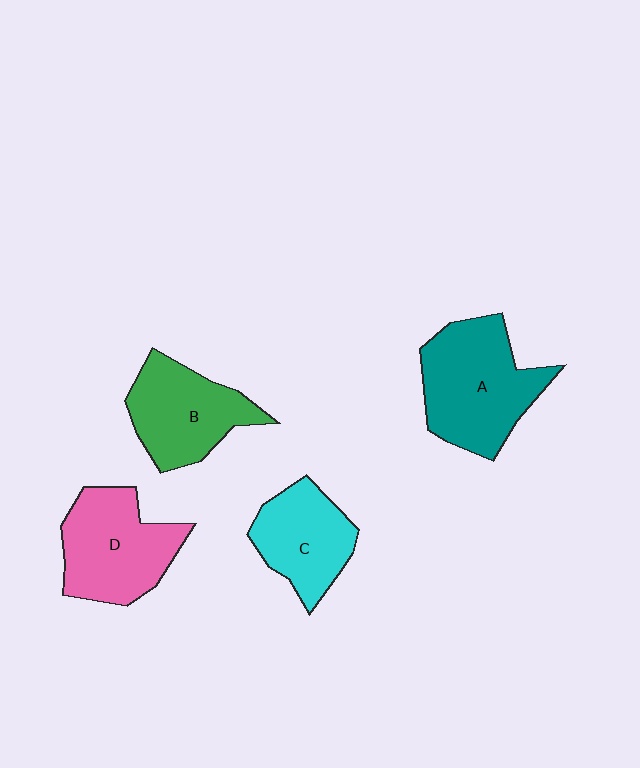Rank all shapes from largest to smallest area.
From largest to smallest: A (teal), D (pink), B (green), C (cyan).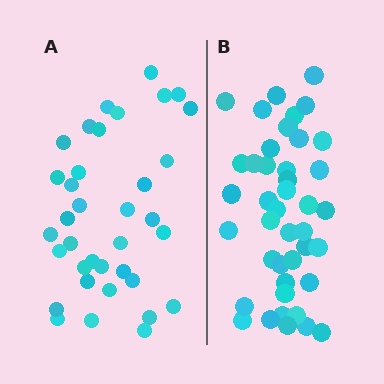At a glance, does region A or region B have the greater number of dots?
Region B (the right region) has more dots.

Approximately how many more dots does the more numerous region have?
Region B has about 6 more dots than region A.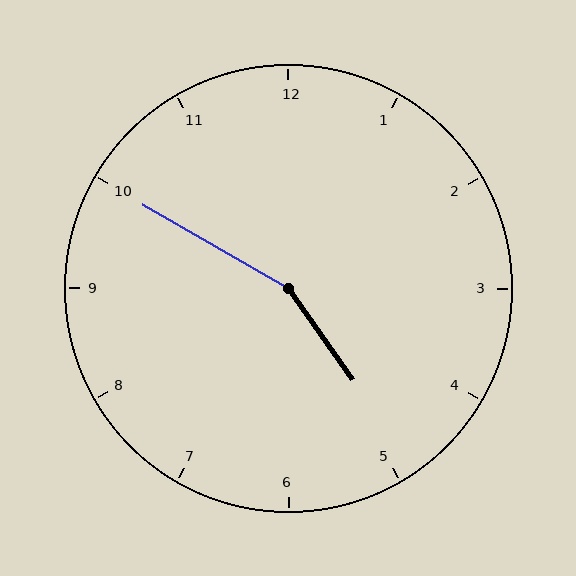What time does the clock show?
4:50.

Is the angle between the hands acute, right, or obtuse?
It is obtuse.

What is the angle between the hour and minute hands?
Approximately 155 degrees.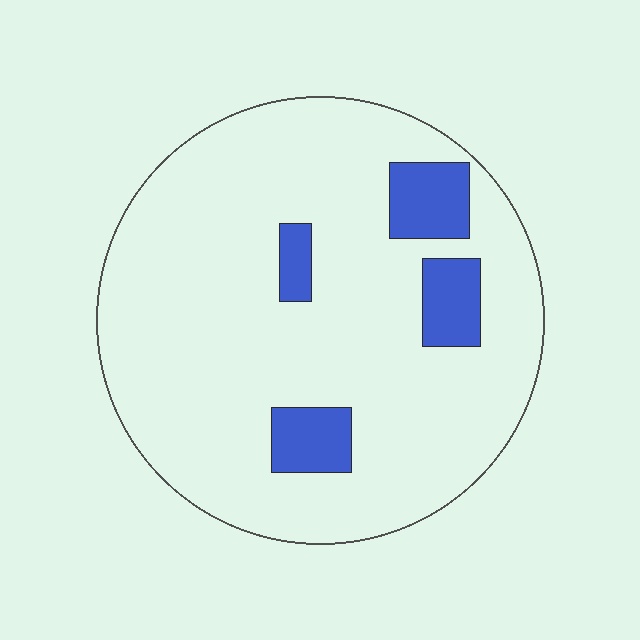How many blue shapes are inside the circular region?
4.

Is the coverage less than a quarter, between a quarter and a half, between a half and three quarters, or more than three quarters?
Less than a quarter.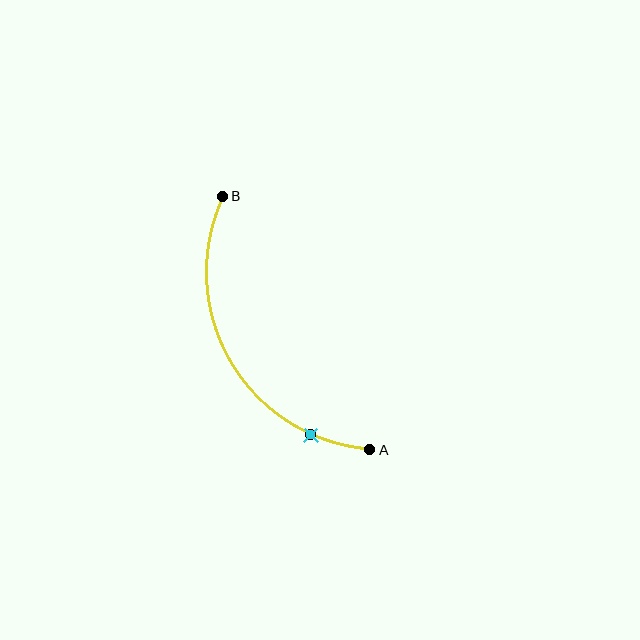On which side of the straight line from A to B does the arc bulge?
The arc bulges to the left of the straight line connecting A and B.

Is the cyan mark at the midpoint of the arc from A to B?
No. The cyan mark lies on the arc but is closer to endpoint A. The arc midpoint would be at the point on the curve equidistant along the arc from both A and B.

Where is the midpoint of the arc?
The arc midpoint is the point on the curve farthest from the straight line joining A and B. It sits to the left of that line.